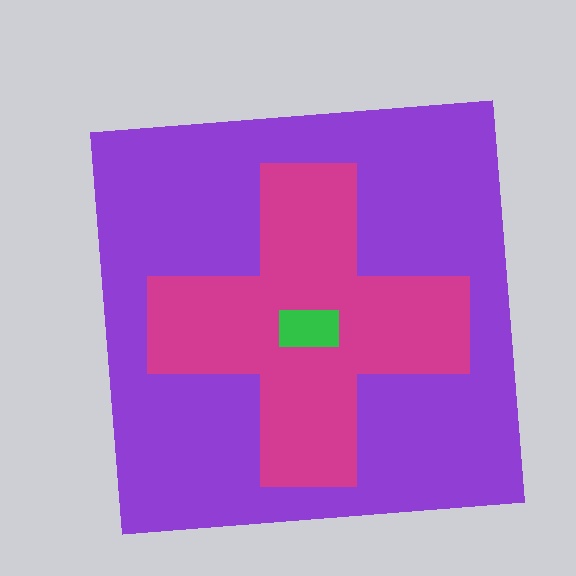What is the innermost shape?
The green rectangle.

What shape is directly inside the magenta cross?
The green rectangle.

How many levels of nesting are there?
3.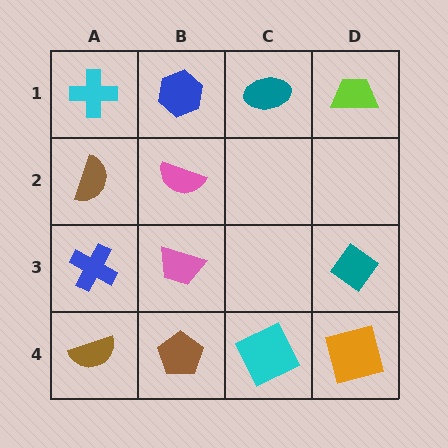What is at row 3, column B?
A pink trapezoid.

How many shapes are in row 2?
2 shapes.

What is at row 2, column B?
A pink semicircle.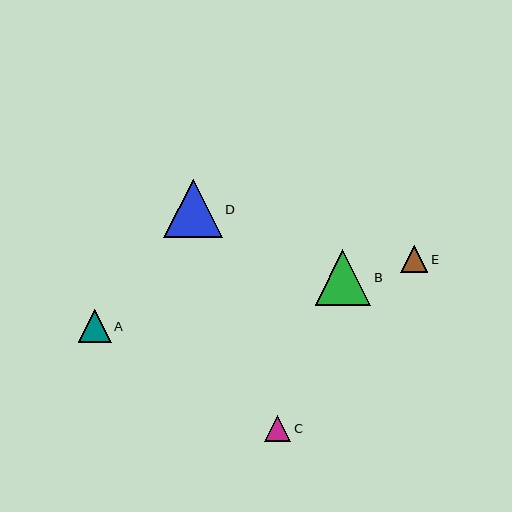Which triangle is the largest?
Triangle D is the largest with a size of approximately 59 pixels.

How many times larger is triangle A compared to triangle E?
Triangle A is approximately 1.2 times the size of triangle E.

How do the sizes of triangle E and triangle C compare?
Triangle E and triangle C are approximately the same size.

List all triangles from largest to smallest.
From largest to smallest: D, B, A, E, C.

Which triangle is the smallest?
Triangle C is the smallest with a size of approximately 26 pixels.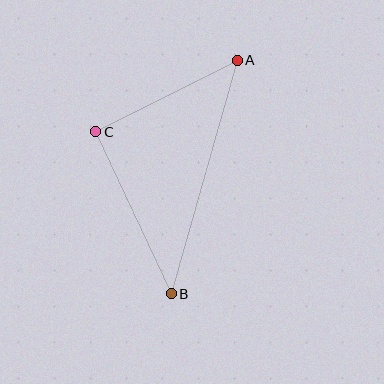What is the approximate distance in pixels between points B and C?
The distance between B and C is approximately 179 pixels.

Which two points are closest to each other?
Points A and C are closest to each other.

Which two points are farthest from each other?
Points A and B are farthest from each other.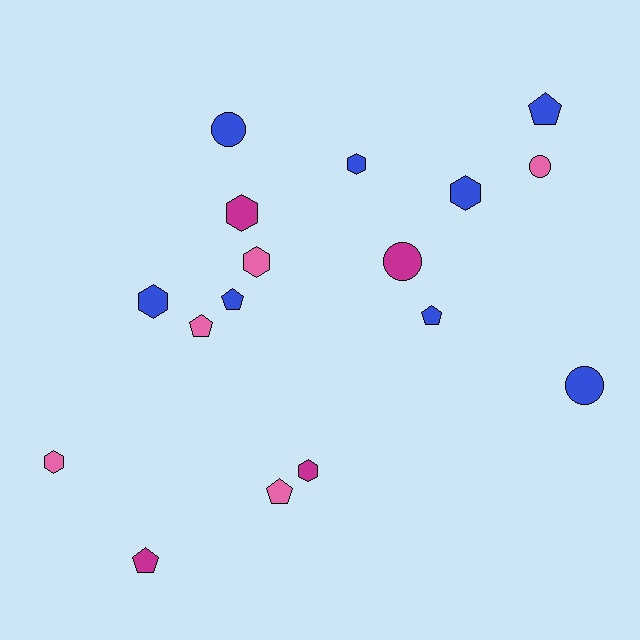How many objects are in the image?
There are 17 objects.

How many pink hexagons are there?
There are 2 pink hexagons.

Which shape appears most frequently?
Hexagon, with 7 objects.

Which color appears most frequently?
Blue, with 8 objects.